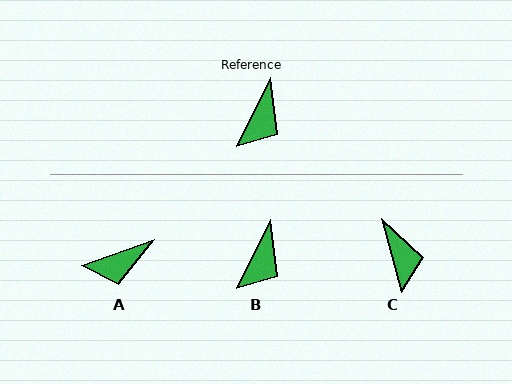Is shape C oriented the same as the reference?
No, it is off by about 41 degrees.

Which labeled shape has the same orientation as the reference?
B.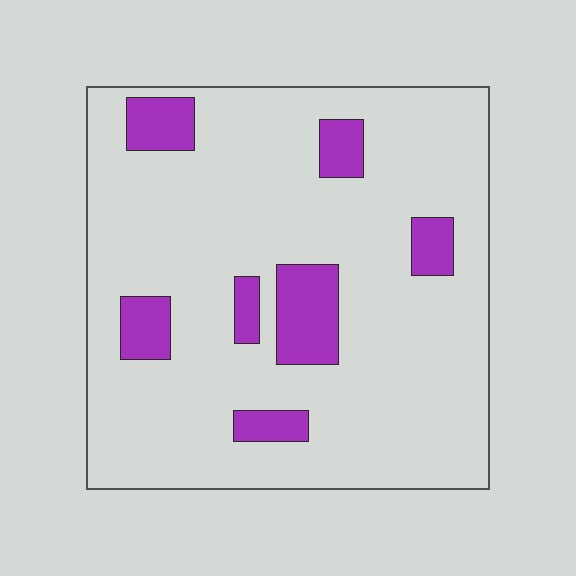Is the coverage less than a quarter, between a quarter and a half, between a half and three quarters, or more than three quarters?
Less than a quarter.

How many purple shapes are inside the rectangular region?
7.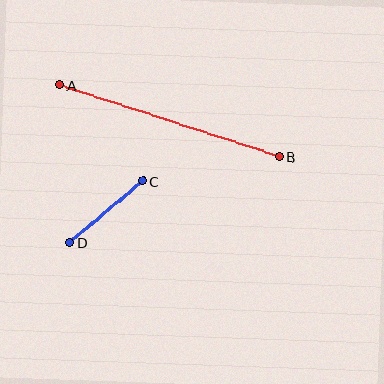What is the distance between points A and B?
The distance is approximately 232 pixels.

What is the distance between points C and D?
The distance is approximately 96 pixels.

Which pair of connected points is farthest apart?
Points A and B are farthest apart.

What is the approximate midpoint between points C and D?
The midpoint is at approximately (106, 212) pixels.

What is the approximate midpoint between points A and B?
The midpoint is at approximately (169, 121) pixels.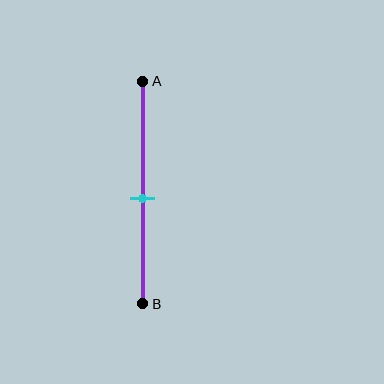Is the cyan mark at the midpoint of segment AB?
Yes, the mark is approximately at the midpoint.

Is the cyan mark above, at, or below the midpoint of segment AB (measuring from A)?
The cyan mark is approximately at the midpoint of segment AB.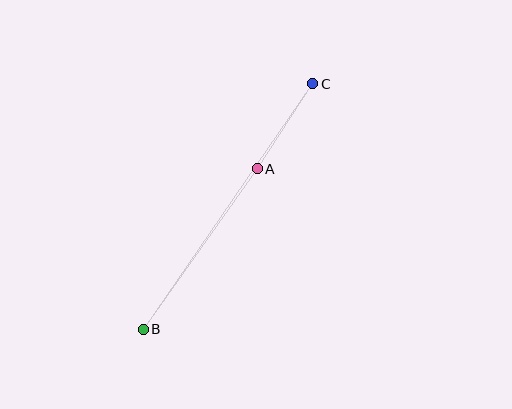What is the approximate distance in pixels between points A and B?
The distance between A and B is approximately 197 pixels.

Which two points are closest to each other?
Points A and C are closest to each other.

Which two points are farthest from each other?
Points B and C are farthest from each other.